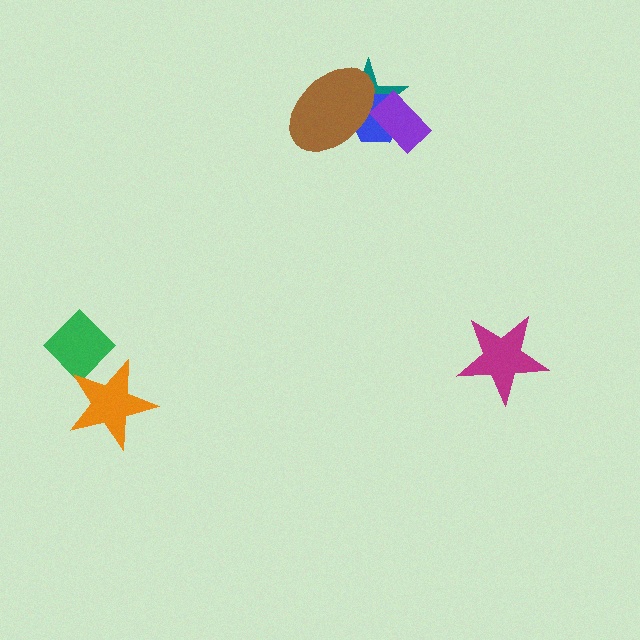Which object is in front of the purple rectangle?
The brown ellipse is in front of the purple rectangle.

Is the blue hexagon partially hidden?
Yes, it is partially covered by another shape.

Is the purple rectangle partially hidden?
Yes, it is partially covered by another shape.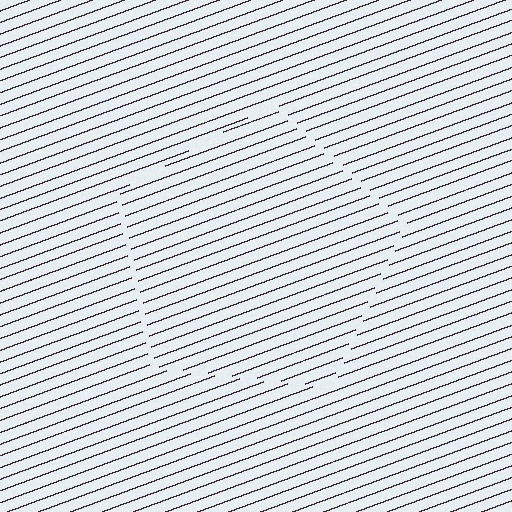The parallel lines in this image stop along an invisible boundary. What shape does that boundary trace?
An illusory pentagon. The interior of the shape contains the same grating, shifted by half a period — the contour is defined by the phase discontinuity where line-ends from the inner and outer gratings abut.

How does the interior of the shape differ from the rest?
The interior of the shape contains the same grating, shifted by half a period — the contour is defined by the phase discontinuity where line-ends from the inner and outer gratings abut.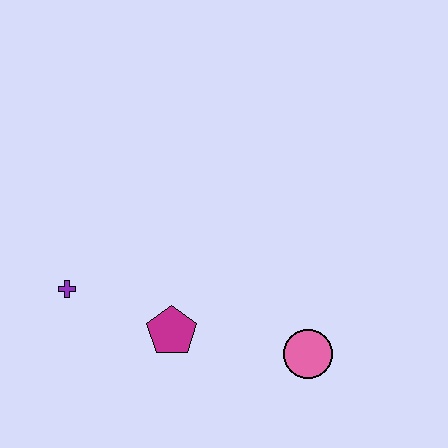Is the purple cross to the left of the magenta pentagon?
Yes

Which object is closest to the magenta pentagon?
The purple cross is closest to the magenta pentagon.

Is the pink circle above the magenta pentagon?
No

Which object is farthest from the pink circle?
The purple cross is farthest from the pink circle.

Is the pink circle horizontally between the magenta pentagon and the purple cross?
No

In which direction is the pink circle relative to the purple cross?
The pink circle is to the right of the purple cross.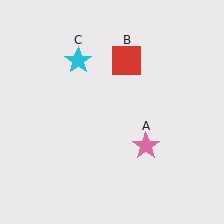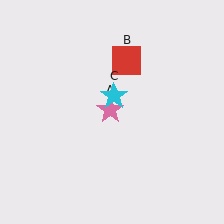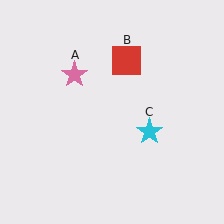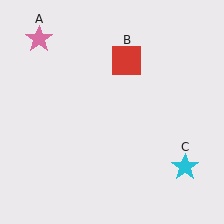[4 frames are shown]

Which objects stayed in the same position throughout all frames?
Red square (object B) remained stationary.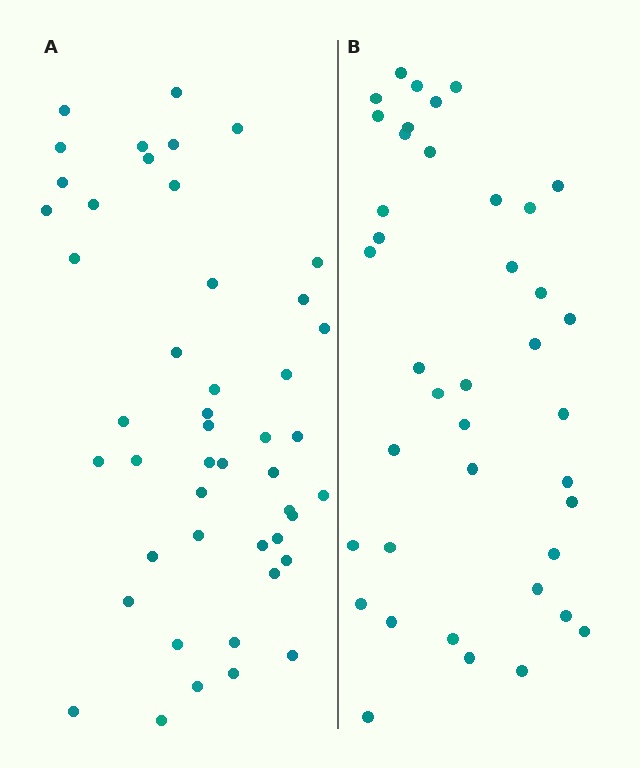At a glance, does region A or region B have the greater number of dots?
Region A (the left region) has more dots.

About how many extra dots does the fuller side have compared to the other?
Region A has roughly 8 or so more dots than region B.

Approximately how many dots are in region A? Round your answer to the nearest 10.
About 50 dots. (The exact count is 47, which rounds to 50.)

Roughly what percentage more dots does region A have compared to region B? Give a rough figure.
About 20% more.